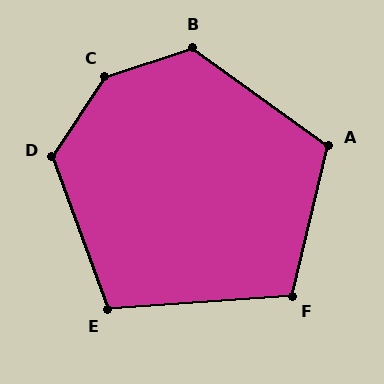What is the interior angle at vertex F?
Approximately 108 degrees (obtuse).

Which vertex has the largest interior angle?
C, at approximately 142 degrees.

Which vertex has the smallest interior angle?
E, at approximately 106 degrees.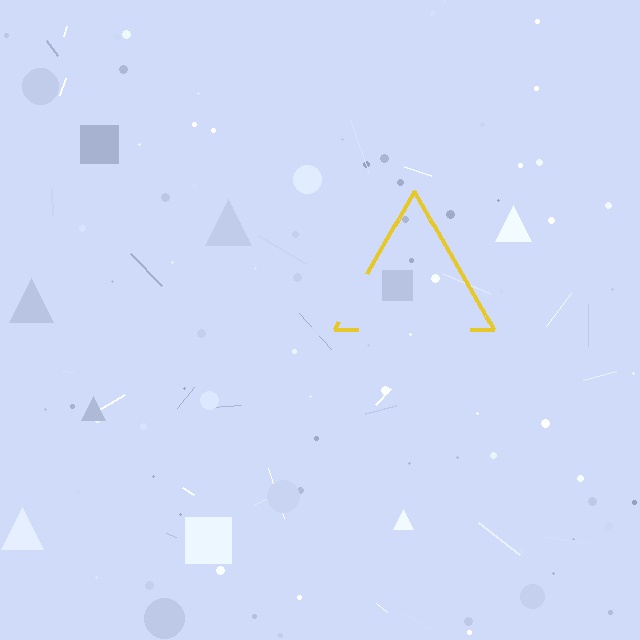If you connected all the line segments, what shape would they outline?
They would outline a triangle.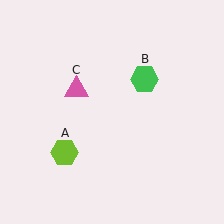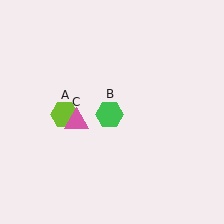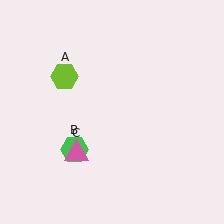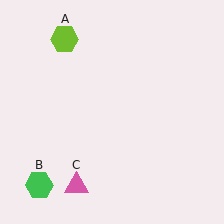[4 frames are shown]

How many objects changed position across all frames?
3 objects changed position: lime hexagon (object A), green hexagon (object B), pink triangle (object C).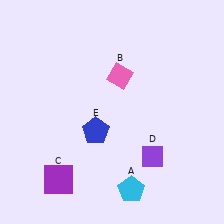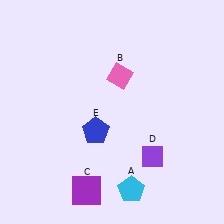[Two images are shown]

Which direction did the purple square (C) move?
The purple square (C) moved right.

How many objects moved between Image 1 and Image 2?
1 object moved between the two images.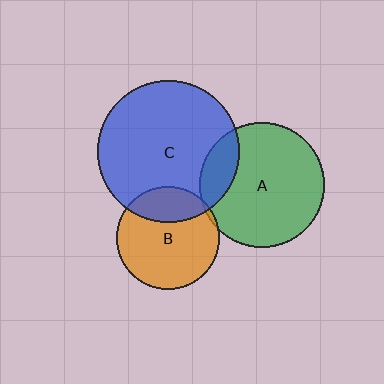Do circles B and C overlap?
Yes.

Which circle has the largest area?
Circle C (blue).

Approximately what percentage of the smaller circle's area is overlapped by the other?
Approximately 25%.